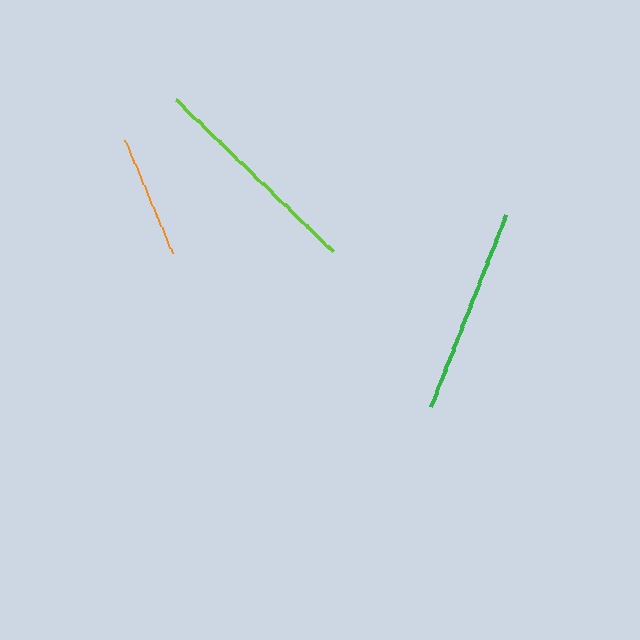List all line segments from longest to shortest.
From longest to shortest: lime, green, orange.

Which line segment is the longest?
The lime line is the longest at approximately 219 pixels.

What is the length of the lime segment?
The lime segment is approximately 219 pixels long.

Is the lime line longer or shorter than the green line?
The lime line is longer than the green line.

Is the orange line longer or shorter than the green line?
The green line is longer than the orange line.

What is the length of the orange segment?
The orange segment is approximately 123 pixels long.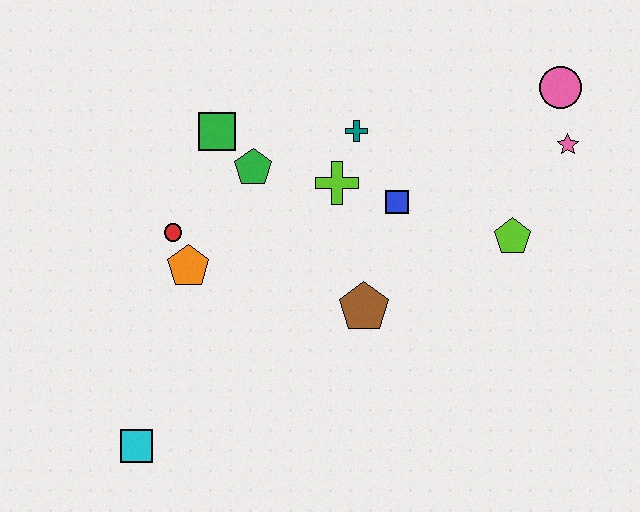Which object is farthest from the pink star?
The cyan square is farthest from the pink star.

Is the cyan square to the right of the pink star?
No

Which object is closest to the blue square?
The lime cross is closest to the blue square.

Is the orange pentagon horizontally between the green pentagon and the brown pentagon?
No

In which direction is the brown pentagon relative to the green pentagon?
The brown pentagon is below the green pentagon.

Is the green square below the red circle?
No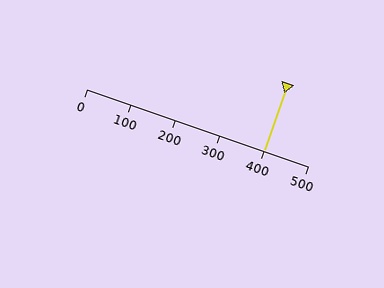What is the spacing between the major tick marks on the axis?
The major ticks are spaced 100 apart.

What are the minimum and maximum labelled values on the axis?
The axis runs from 0 to 500.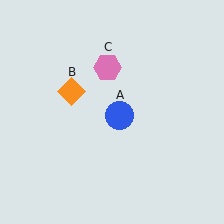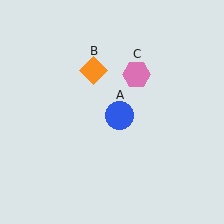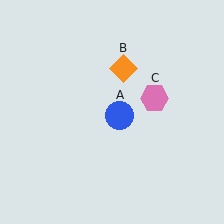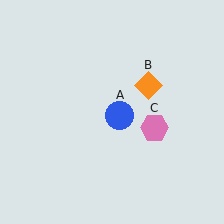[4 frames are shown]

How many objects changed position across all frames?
2 objects changed position: orange diamond (object B), pink hexagon (object C).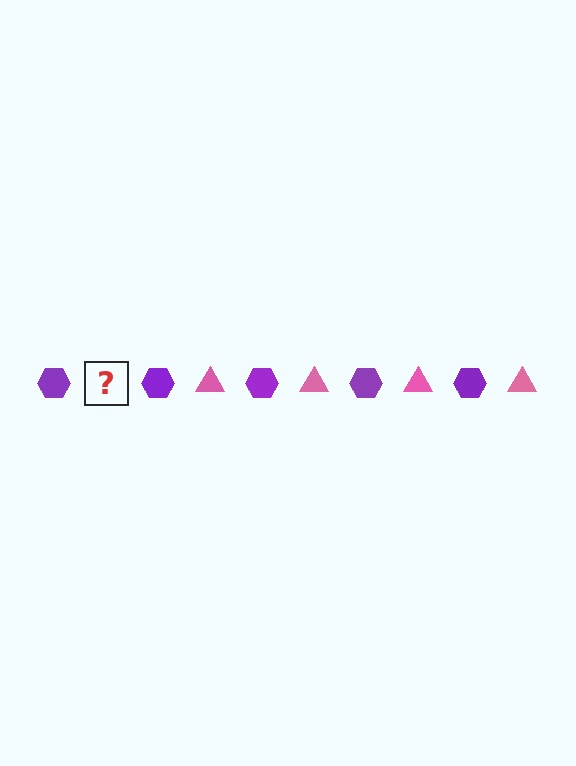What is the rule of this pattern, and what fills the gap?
The rule is that the pattern alternates between purple hexagon and pink triangle. The gap should be filled with a pink triangle.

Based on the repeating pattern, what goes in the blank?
The blank should be a pink triangle.